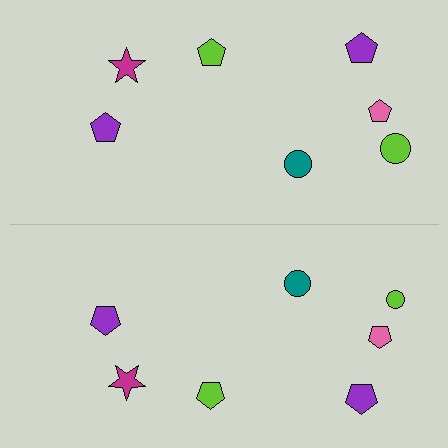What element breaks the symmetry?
The lime circle on the bottom side has a different size than its mirror counterpart.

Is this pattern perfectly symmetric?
No, the pattern is not perfectly symmetric. The lime circle on the bottom side has a different size than its mirror counterpart.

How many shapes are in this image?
There are 14 shapes in this image.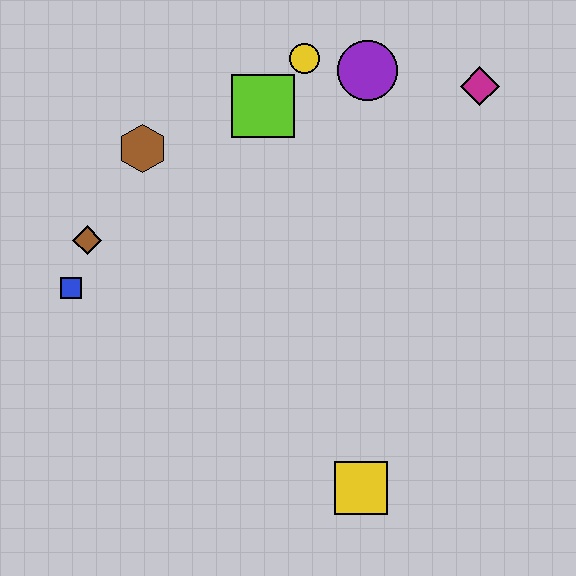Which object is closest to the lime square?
The yellow circle is closest to the lime square.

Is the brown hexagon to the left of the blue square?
No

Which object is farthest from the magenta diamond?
The blue square is farthest from the magenta diamond.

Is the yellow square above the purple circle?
No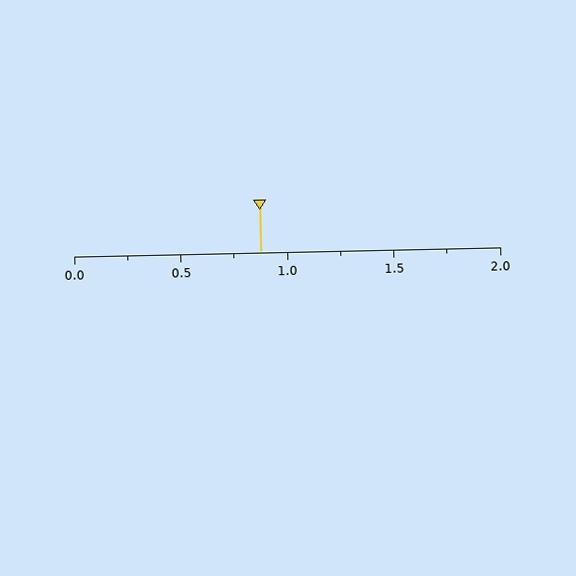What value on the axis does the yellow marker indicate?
The marker indicates approximately 0.88.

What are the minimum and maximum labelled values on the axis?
The axis runs from 0.0 to 2.0.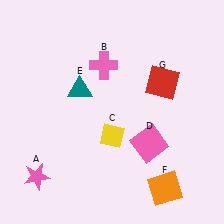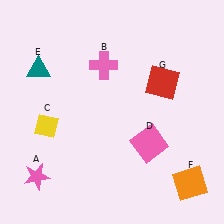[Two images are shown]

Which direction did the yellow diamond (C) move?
The yellow diamond (C) moved left.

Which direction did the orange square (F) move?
The orange square (F) moved right.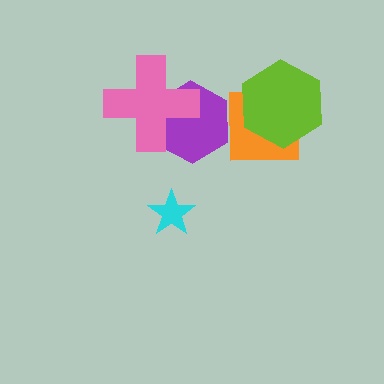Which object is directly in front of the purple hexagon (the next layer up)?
The pink cross is directly in front of the purple hexagon.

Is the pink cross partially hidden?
No, no other shape covers it.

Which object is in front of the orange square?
The lime hexagon is in front of the orange square.